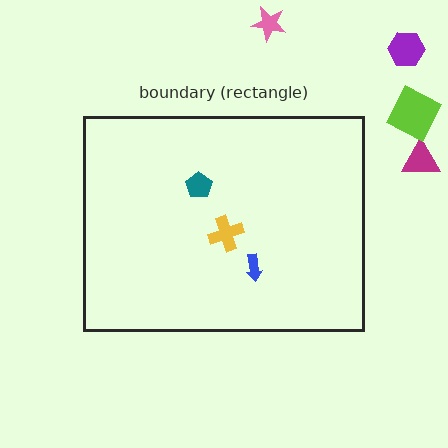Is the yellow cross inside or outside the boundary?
Inside.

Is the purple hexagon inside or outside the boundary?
Outside.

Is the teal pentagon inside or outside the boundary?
Inside.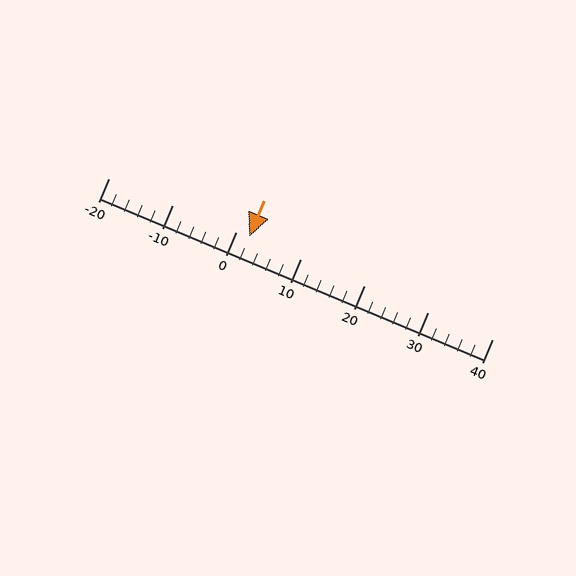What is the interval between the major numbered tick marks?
The major tick marks are spaced 10 units apart.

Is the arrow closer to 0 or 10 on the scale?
The arrow is closer to 0.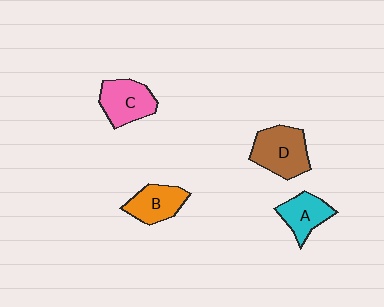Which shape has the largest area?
Shape D (brown).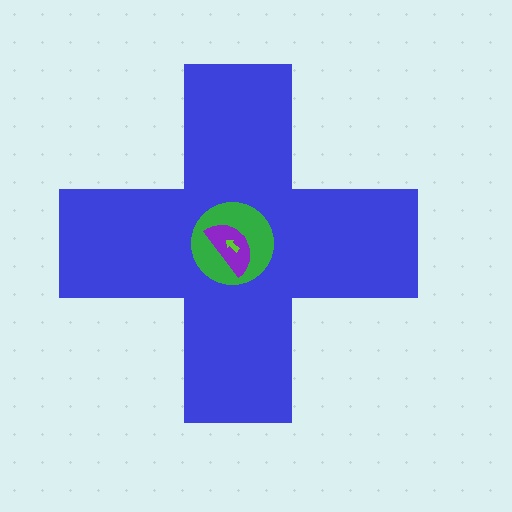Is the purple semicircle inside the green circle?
Yes.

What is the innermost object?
The lime arrow.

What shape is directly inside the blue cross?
The green circle.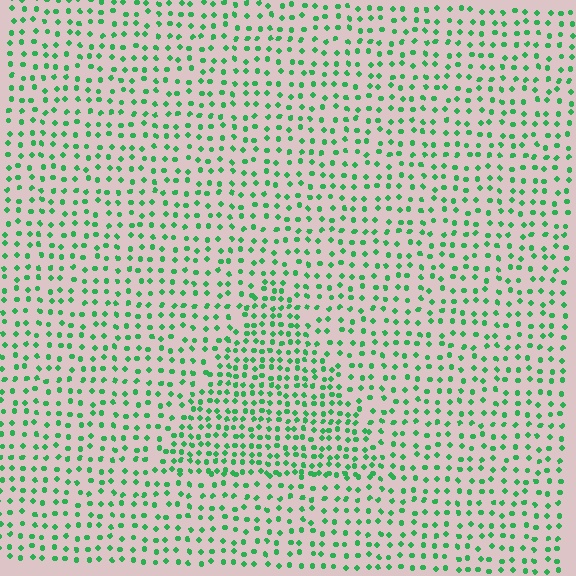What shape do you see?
I see a triangle.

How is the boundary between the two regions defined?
The boundary is defined by a change in element density (approximately 1.7x ratio). All elements are the same color, size, and shape.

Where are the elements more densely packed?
The elements are more densely packed inside the triangle boundary.